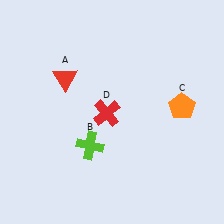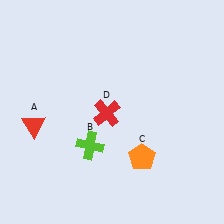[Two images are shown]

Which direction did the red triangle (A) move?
The red triangle (A) moved down.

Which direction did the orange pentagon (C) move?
The orange pentagon (C) moved down.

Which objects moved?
The objects that moved are: the red triangle (A), the orange pentagon (C).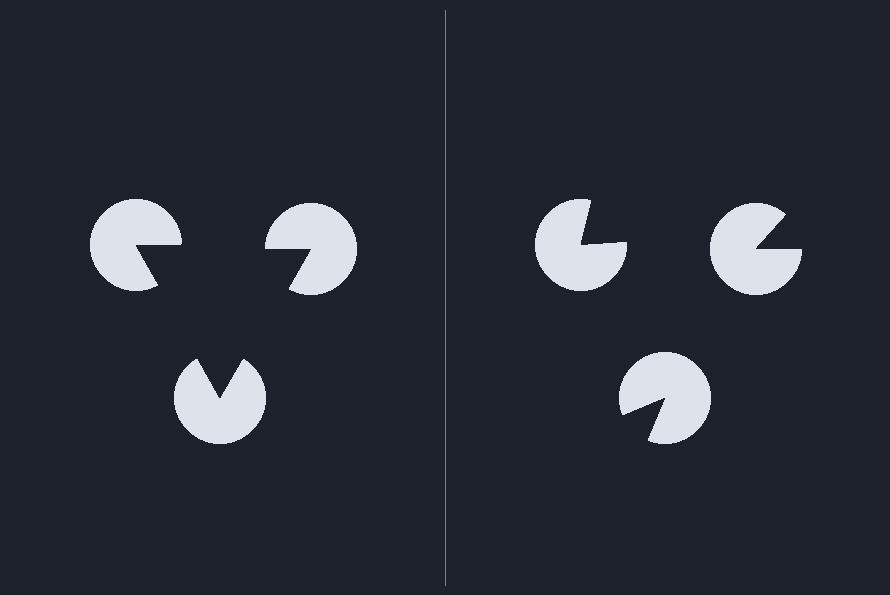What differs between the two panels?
The pac-man discs are positioned identically on both sides; only the wedge orientations differ. On the left they align to a triangle; on the right they are misaligned.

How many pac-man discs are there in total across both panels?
6 — 3 on each side.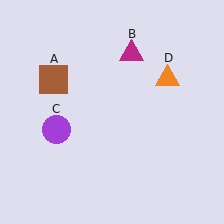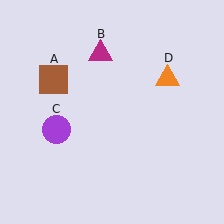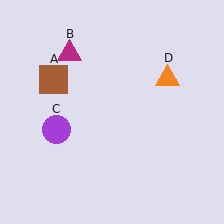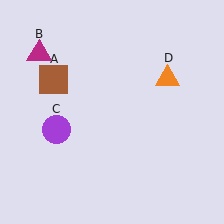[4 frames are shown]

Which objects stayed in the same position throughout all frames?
Brown square (object A) and purple circle (object C) and orange triangle (object D) remained stationary.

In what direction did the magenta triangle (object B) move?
The magenta triangle (object B) moved left.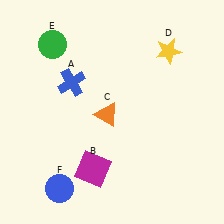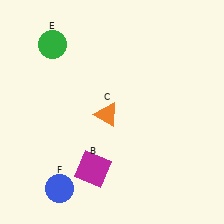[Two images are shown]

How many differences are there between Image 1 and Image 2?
There are 2 differences between the two images.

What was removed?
The yellow star (D), the blue cross (A) were removed in Image 2.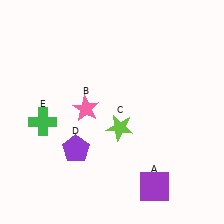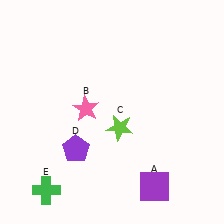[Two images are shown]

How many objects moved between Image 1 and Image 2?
1 object moved between the two images.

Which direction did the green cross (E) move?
The green cross (E) moved down.